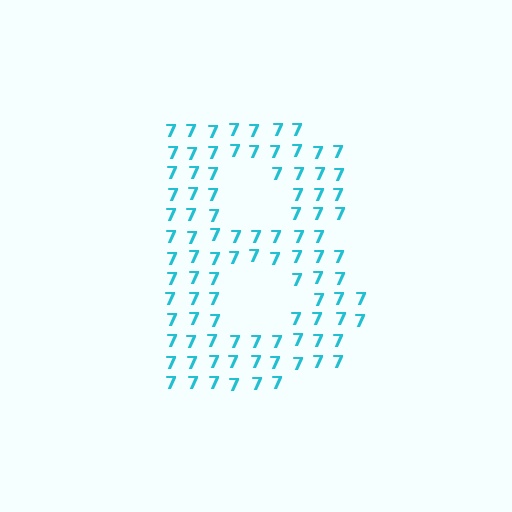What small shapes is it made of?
It is made of small digit 7's.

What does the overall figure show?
The overall figure shows the letter B.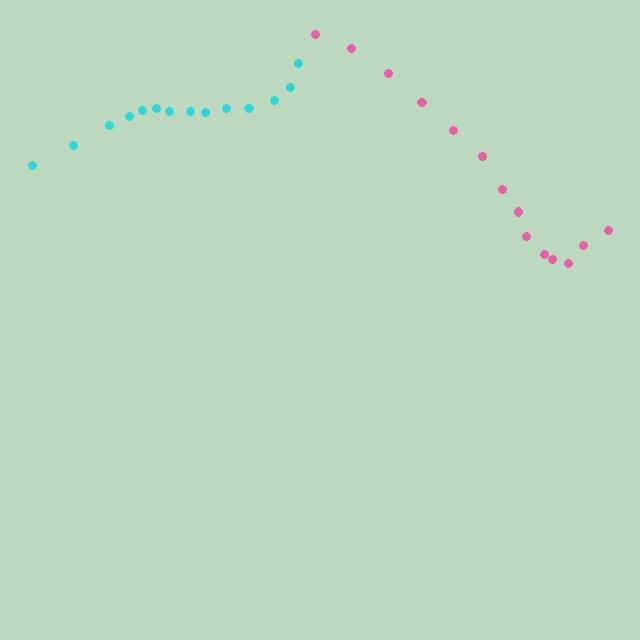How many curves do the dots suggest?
There are 2 distinct paths.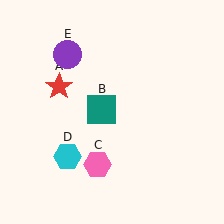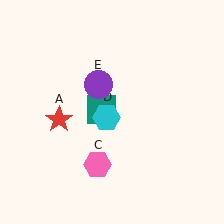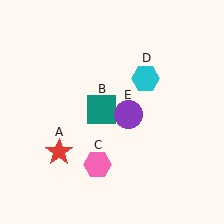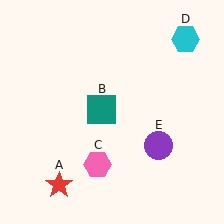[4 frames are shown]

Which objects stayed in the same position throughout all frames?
Teal square (object B) and pink hexagon (object C) remained stationary.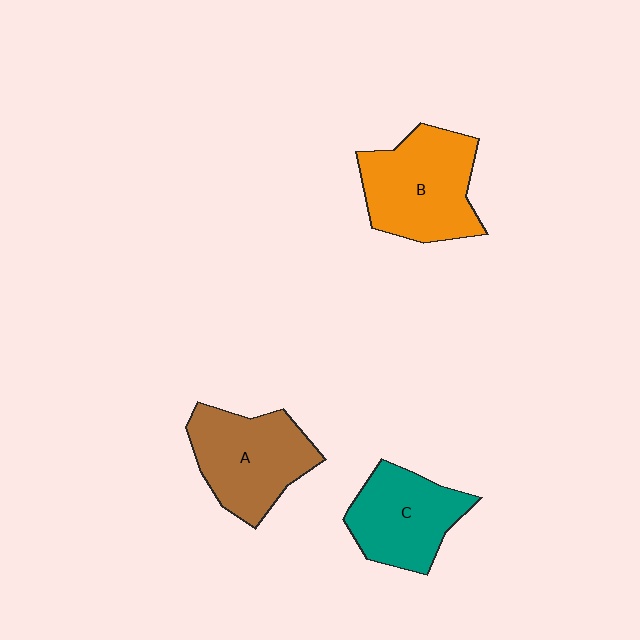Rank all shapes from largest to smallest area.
From largest to smallest: B (orange), A (brown), C (teal).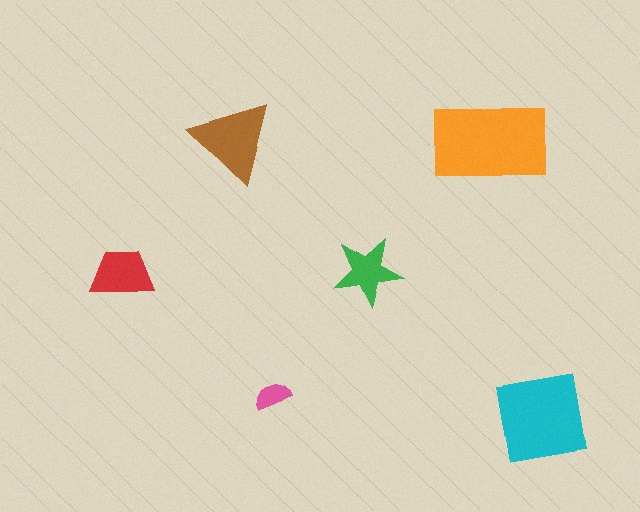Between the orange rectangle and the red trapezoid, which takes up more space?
The orange rectangle.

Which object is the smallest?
The pink semicircle.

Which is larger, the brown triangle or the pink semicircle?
The brown triangle.